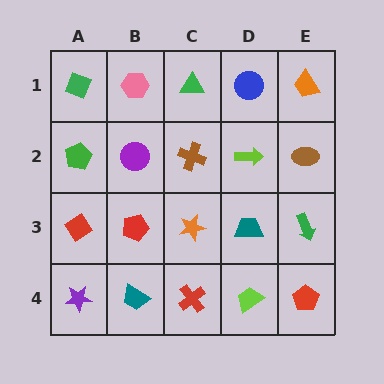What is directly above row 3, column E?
A brown ellipse.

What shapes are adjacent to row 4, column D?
A teal trapezoid (row 3, column D), a red cross (row 4, column C), a red pentagon (row 4, column E).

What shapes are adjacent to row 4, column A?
A red diamond (row 3, column A), a teal trapezoid (row 4, column B).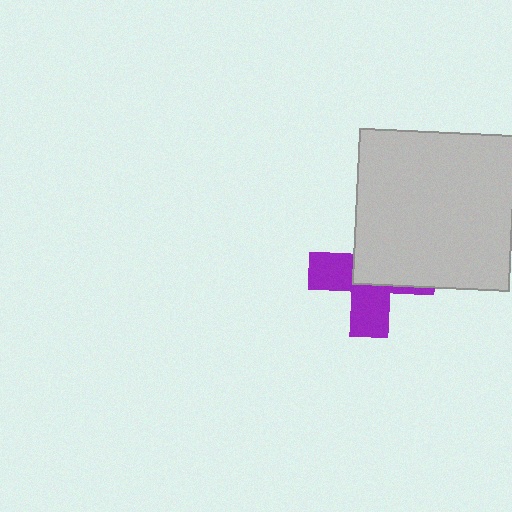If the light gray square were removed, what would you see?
You would see the complete purple cross.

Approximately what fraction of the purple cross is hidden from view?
Roughly 51% of the purple cross is hidden behind the light gray square.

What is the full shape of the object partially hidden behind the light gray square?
The partially hidden object is a purple cross.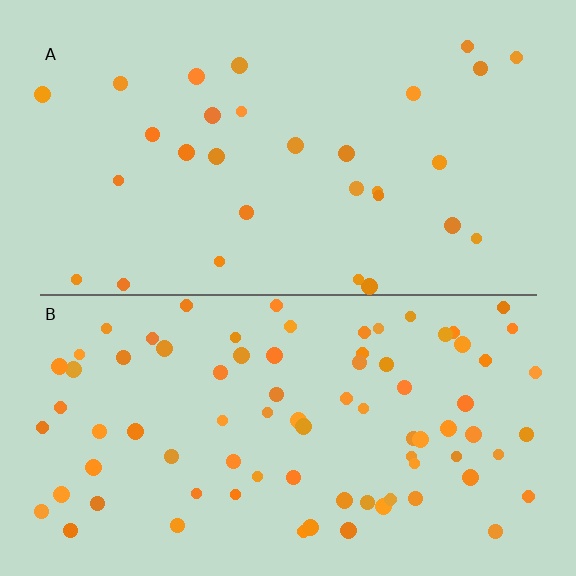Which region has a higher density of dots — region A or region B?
B (the bottom).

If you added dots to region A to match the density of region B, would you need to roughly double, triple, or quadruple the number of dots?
Approximately triple.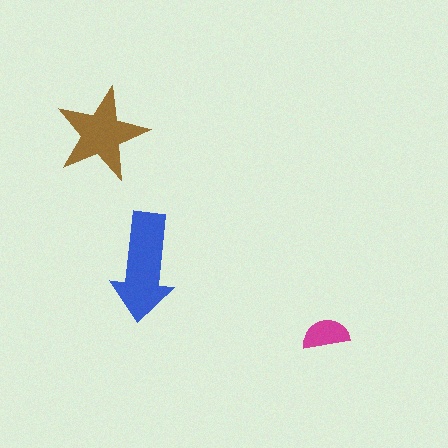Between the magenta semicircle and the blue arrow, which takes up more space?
The blue arrow.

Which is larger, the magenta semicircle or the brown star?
The brown star.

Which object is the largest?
The blue arrow.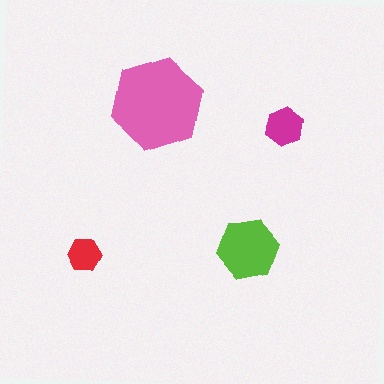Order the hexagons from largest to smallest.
the pink one, the lime one, the magenta one, the red one.